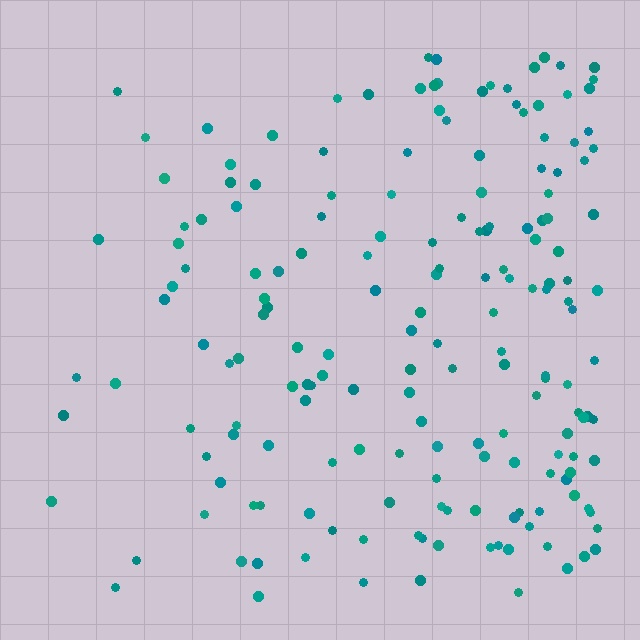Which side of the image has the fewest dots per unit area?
The left.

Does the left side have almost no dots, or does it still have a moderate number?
Still a moderate number, just noticeably fewer than the right.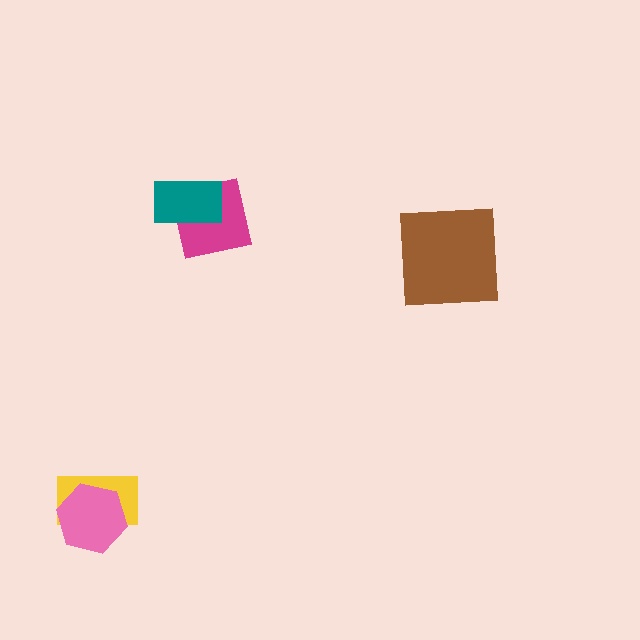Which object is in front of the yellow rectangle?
The pink hexagon is in front of the yellow rectangle.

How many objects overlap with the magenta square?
1 object overlaps with the magenta square.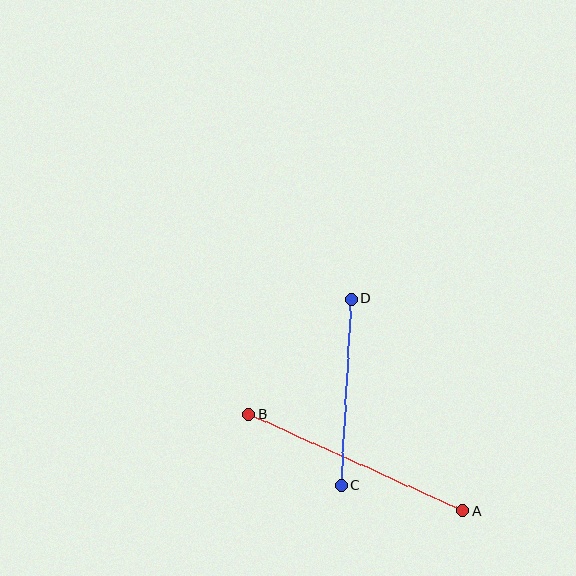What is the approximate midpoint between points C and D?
The midpoint is at approximately (347, 392) pixels.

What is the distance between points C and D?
The distance is approximately 187 pixels.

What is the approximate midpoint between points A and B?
The midpoint is at approximately (356, 463) pixels.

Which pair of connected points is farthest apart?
Points A and B are farthest apart.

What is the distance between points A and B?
The distance is approximately 235 pixels.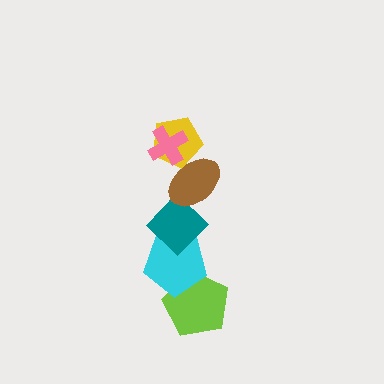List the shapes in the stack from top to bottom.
From top to bottom: the pink cross, the yellow pentagon, the brown ellipse, the teal diamond, the cyan pentagon, the lime pentagon.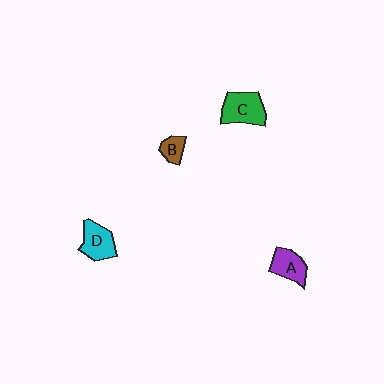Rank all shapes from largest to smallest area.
From largest to smallest: C (green), D (cyan), A (purple), B (brown).